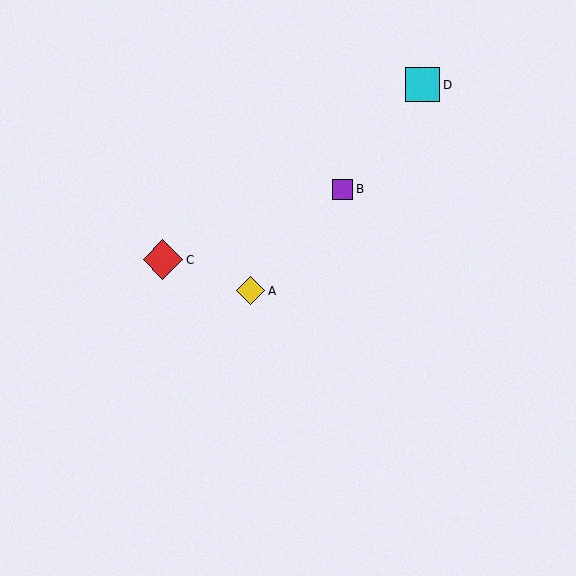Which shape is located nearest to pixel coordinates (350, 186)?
The purple square (labeled B) at (343, 189) is nearest to that location.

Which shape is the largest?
The red diamond (labeled C) is the largest.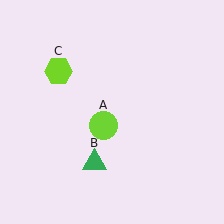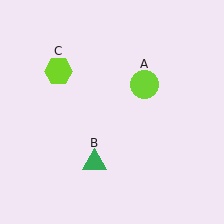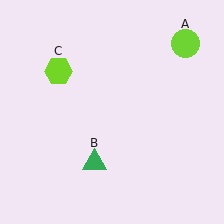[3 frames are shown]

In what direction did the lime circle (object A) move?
The lime circle (object A) moved up and to the right.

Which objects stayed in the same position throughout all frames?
Green triangle (object B) and lime hexagon (object C) remained stationary.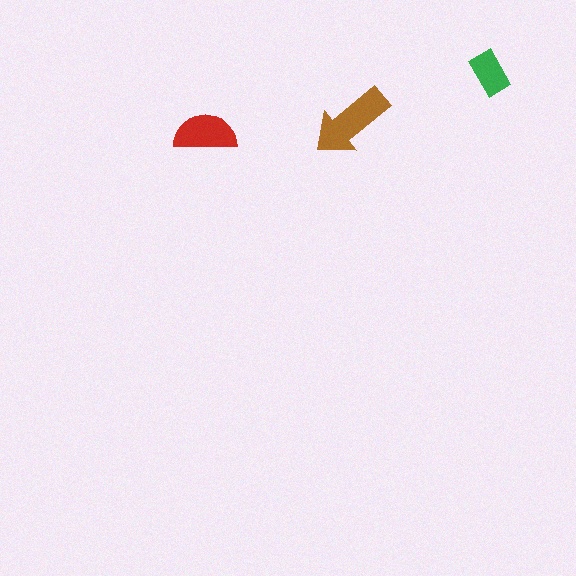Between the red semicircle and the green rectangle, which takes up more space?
The red semicircle.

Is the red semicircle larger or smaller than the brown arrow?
Smaller.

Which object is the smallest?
The green rectangle.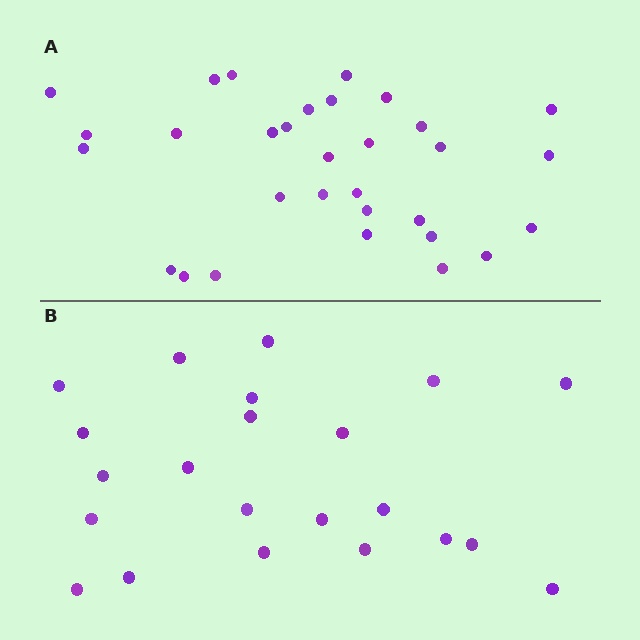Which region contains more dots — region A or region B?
Region A (the top region) has more dots.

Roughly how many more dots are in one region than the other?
Region A has roughly 8 or so more dots than region B.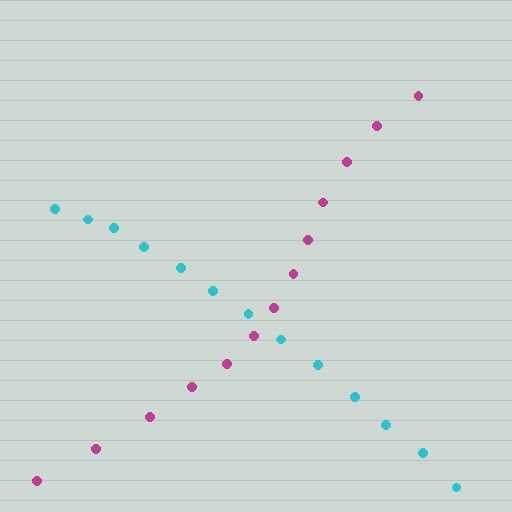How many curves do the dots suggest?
There are 2 distinct paths.